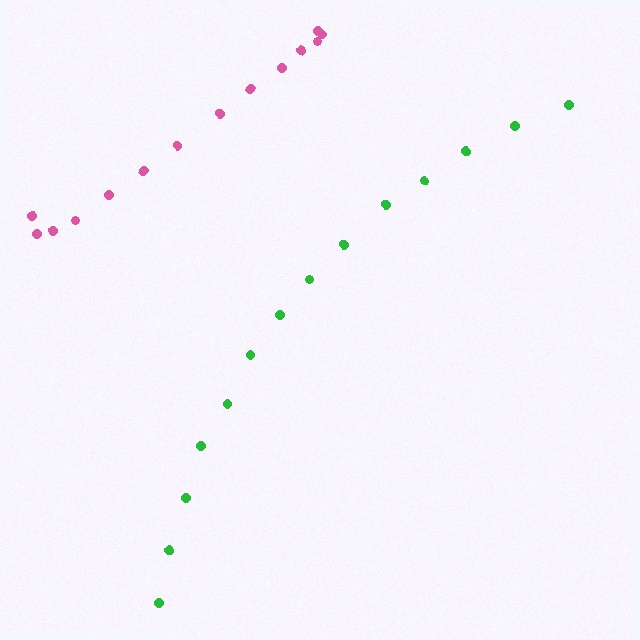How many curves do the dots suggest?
There are 2 distinct paths.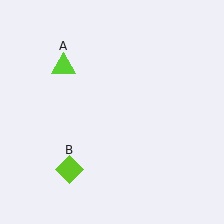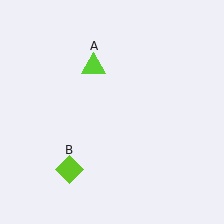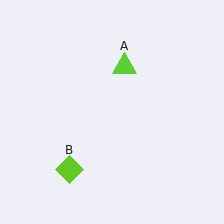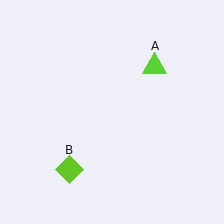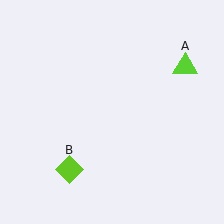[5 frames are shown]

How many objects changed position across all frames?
1 object changed position: lime triangle (object A).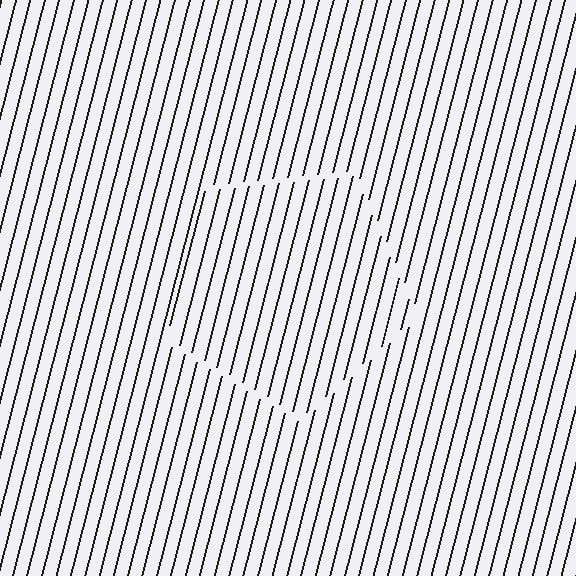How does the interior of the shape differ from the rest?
The interior of the shape contains the same grating, shifted by half a period — the contour is defined by the phase discontinuity where line-ends from the inner and outer gratings abut.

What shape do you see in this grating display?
An illusory pentagon. The interior of the shape contains the same grating, shifted by half a period — the contour is defined by the phase discontinuity where line-ends from the inner and outer gratings abut.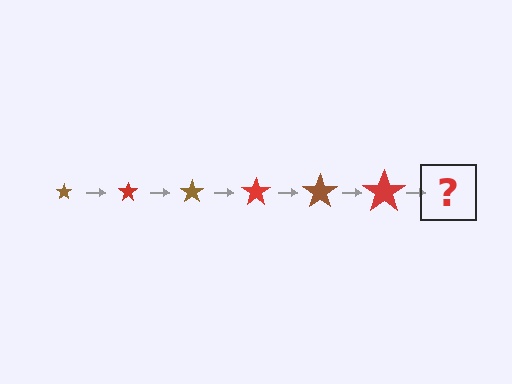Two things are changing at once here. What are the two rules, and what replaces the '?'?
The two rules are that the star grows larger each step and the color cycles through brown and red. The '?' should be a brown star, larger than the previous one.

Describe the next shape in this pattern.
It should be a brown star, larger than the previous one.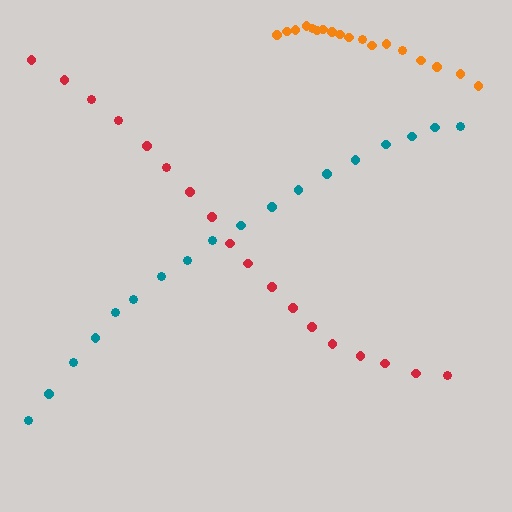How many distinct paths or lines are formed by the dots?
There are 3 distinct paths.